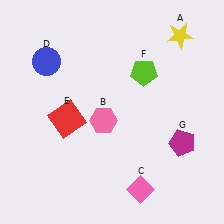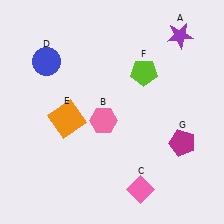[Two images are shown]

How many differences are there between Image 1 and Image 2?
There are 2 differences between the two images.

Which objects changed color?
A changed from yellow to purple. E changed from red to orange.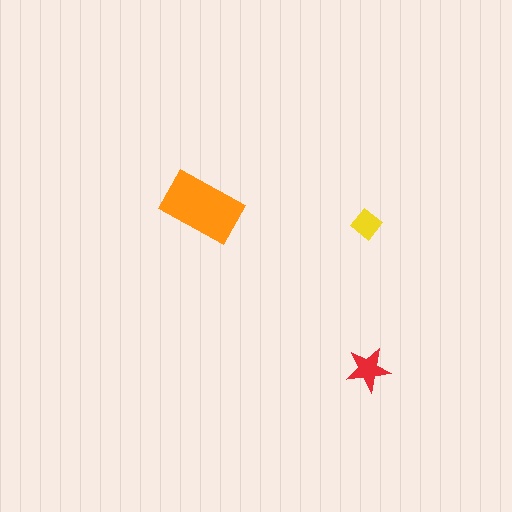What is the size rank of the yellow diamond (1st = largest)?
3rd.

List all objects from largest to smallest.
The orange rectangle, the red star, the yellow diamond.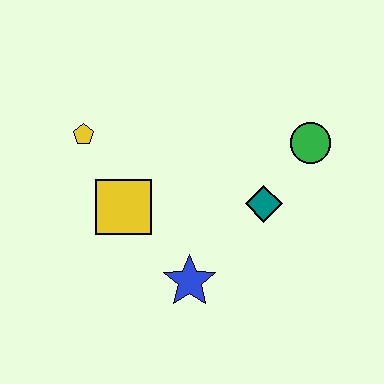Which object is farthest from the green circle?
The yellow pentagon is farthest from the green circle.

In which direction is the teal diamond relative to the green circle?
The teal diamond is below the green circle.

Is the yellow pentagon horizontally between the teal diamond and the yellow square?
No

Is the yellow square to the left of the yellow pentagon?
No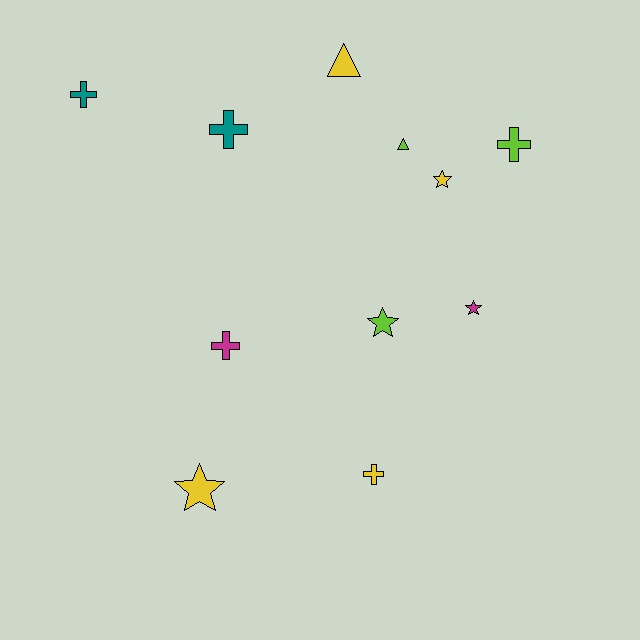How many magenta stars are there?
There is 1 magenta star.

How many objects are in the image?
There are 11 objects.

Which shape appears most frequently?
Cross, with 5 objects.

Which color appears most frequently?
Yellow, with 4 objects.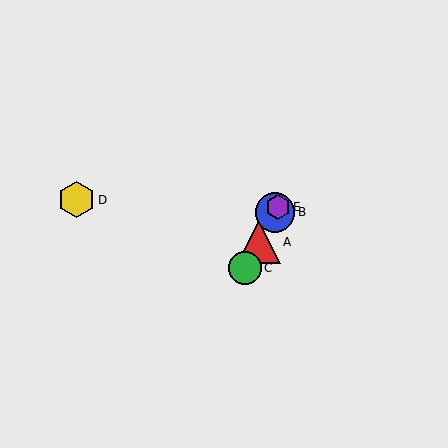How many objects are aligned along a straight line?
4 objects (A, B, C, E) are aligned along a straight line.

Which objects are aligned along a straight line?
Objects A, B, C, E are aligned along a straight line.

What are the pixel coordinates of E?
Object E is at (278, 207).